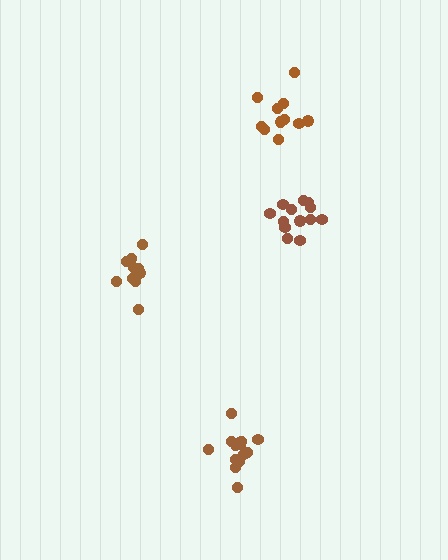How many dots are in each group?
Group 1: 11 dots, Group 2: 13 dots, Group 3: 14 dots, Group 4: 12 dots (50 total).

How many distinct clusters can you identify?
There are 4 distinct clusters.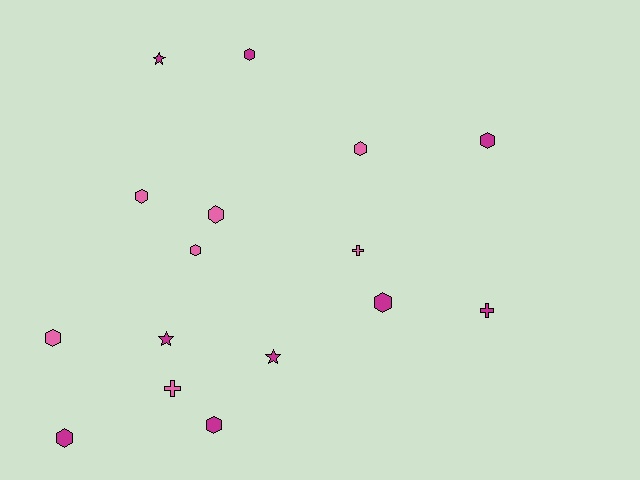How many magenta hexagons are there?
There are 5 magenta hexagons.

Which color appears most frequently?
Magenta, with 9 objects.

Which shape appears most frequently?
Hexagon, with 10 objects.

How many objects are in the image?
There are 16 objects.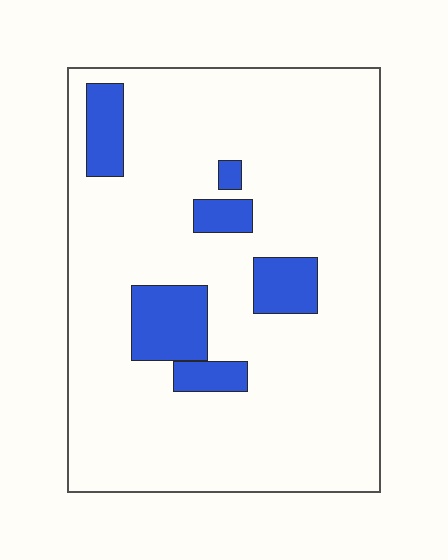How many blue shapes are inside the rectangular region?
6.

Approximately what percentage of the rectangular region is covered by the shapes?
Approximately 15%.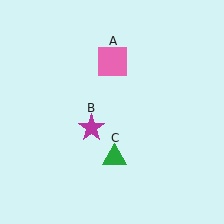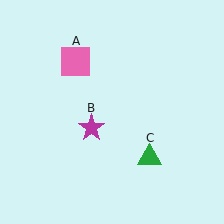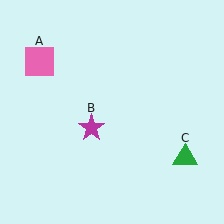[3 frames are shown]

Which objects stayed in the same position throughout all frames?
Magenta star (object B) remained stationary.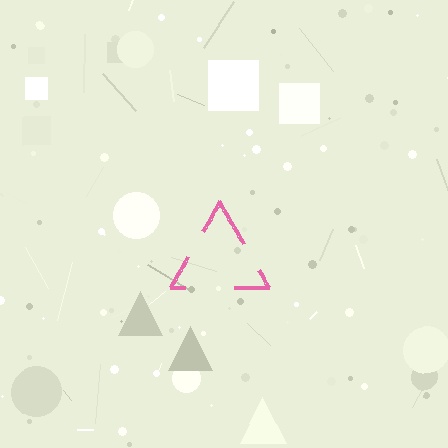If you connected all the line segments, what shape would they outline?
They would outline a triangle.